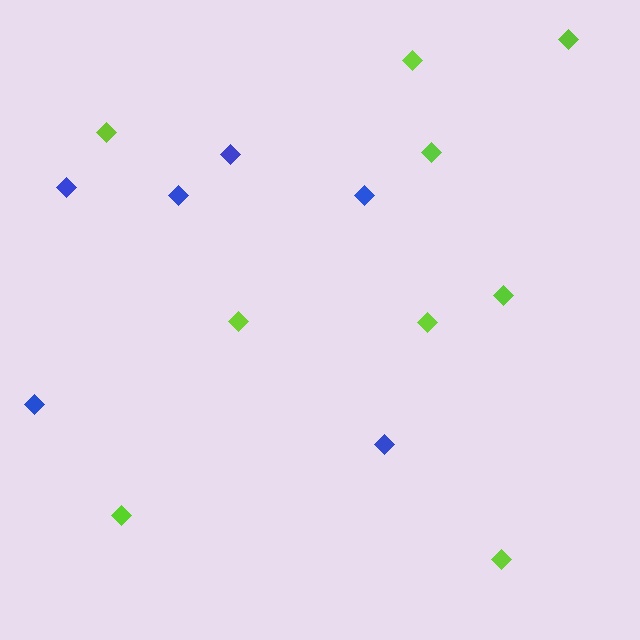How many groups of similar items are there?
There are 2 groups: one group of lime diamonds (9) and one group of blue diamonds (6).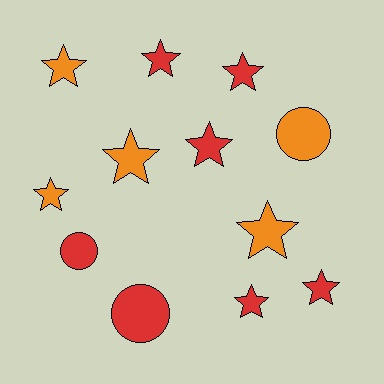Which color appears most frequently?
Red, with 7 objects.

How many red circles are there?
There are 2 red circles.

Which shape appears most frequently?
Star, with 9 objects.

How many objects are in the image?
There are 12 objects.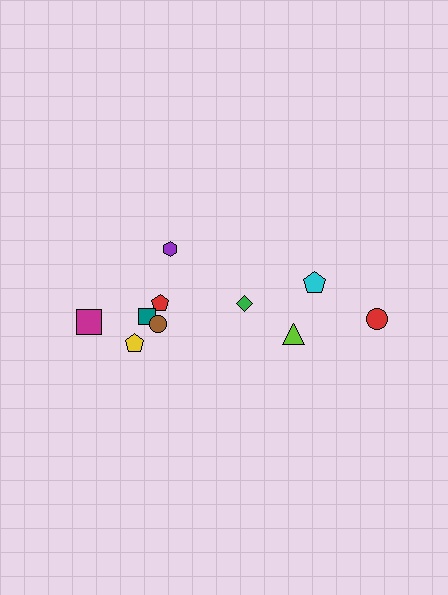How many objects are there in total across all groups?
There are 10 objects.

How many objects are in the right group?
There are 4 objects.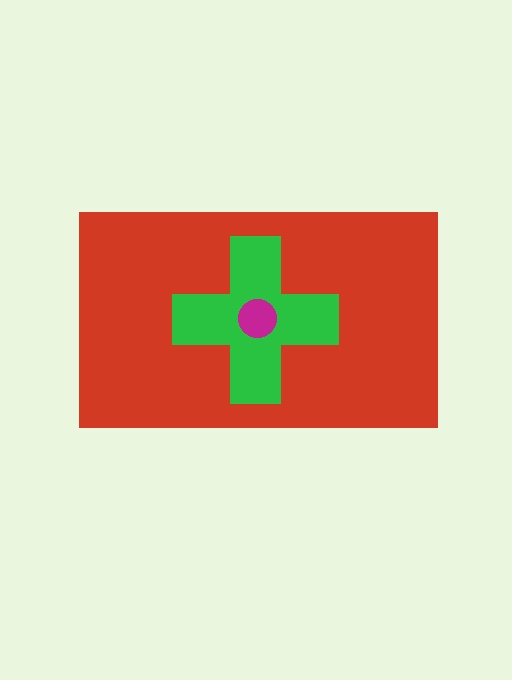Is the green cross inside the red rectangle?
Yes.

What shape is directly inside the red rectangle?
The green cross.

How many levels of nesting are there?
3.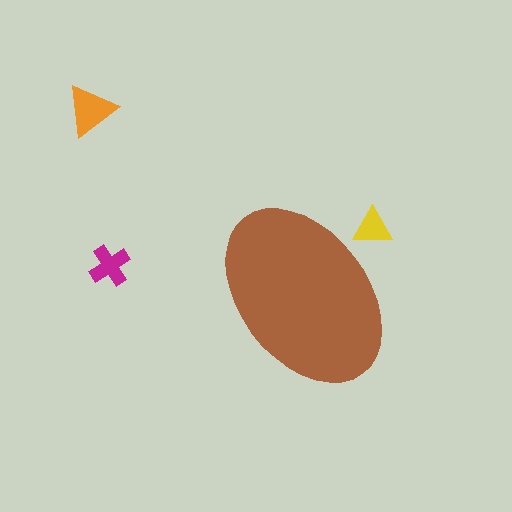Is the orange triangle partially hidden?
No, the orange triangle is fully visible.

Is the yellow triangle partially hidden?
Yes, the yellow triangle is partially hidden behind the brown ellipse.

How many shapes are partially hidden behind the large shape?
1 shape is partially hidden.